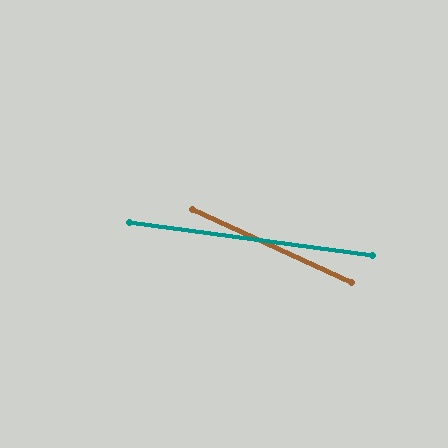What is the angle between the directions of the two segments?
Approximately 17 degrees.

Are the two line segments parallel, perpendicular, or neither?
Neither parallel nor perpendicular — they differ by about 17°.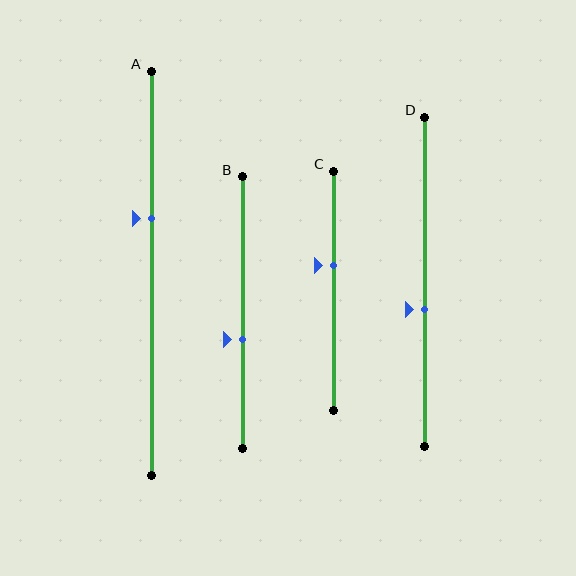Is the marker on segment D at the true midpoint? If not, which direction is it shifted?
No, the marker on segment D is shifted downward by about 8% of the segment length.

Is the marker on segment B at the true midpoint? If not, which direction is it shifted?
No, the marker on segment B is shifted downward by about 10% of the segment length.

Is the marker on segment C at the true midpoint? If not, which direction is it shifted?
No, the marker on segment C is shifted upward by about 10% of the segment length.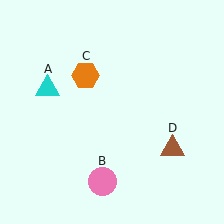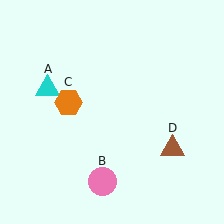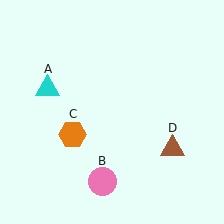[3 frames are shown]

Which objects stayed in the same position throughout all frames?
Cyan triangle (object A) and pink circle (object B) and brown triangle (object D) remained stationary.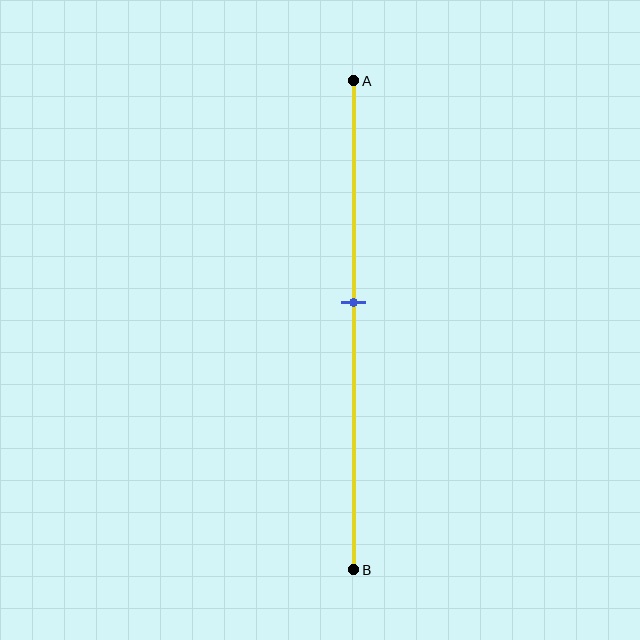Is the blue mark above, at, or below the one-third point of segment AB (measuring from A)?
The blue mark is below the one-third point of segment AB.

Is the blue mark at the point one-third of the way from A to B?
No, the mark is at about 45% from A, not at the 33% one-third point.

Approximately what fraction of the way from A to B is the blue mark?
The blue mark is approximately 45% of the way from A to B.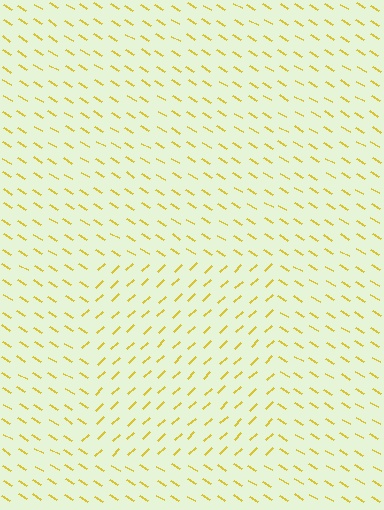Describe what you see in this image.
The image is filled with small yellow line segments. A rectangle region in the image has lines oriented differently from the surrounding lines, creating a visible texture boundary.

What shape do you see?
I see a rectangle.